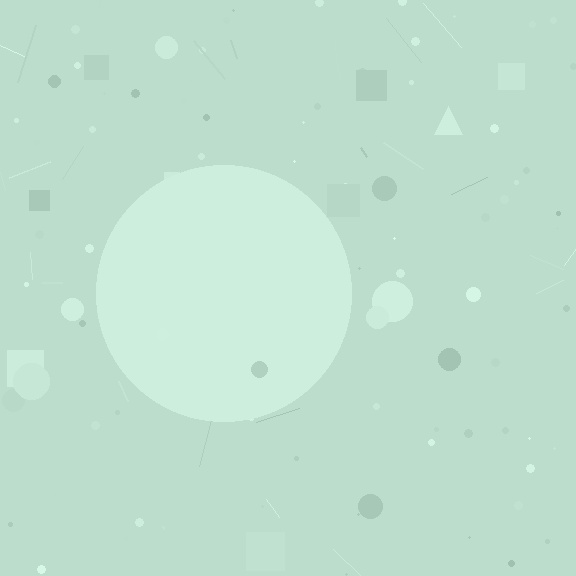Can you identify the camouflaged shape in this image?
The camouflaged shape is a circle.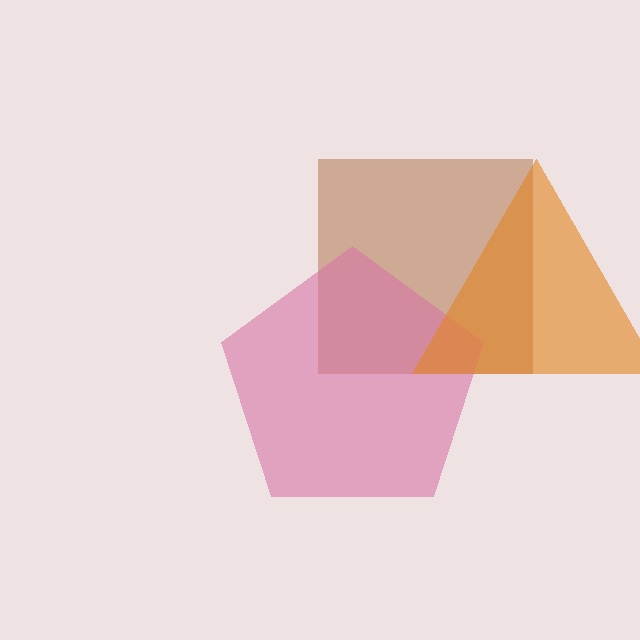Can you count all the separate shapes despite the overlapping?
Yes, there are 3 separate shapes.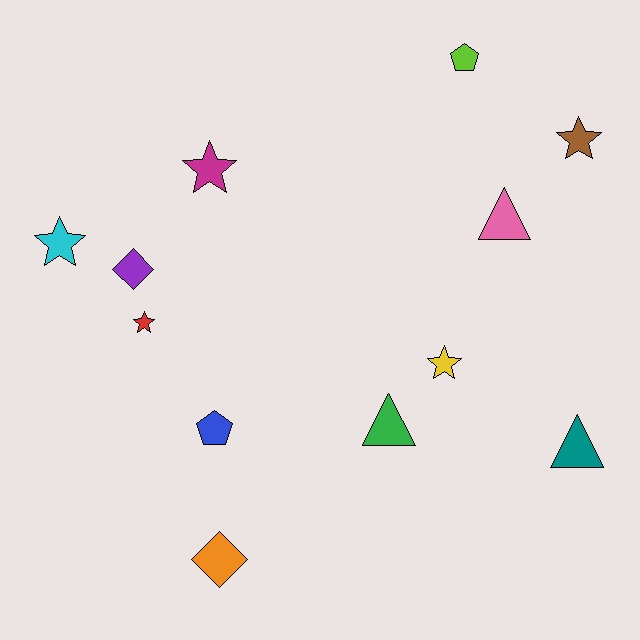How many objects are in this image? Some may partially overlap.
There are 12 objects.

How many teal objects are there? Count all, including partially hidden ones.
There is 1 teal object.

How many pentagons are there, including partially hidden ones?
There are 2 pentagons.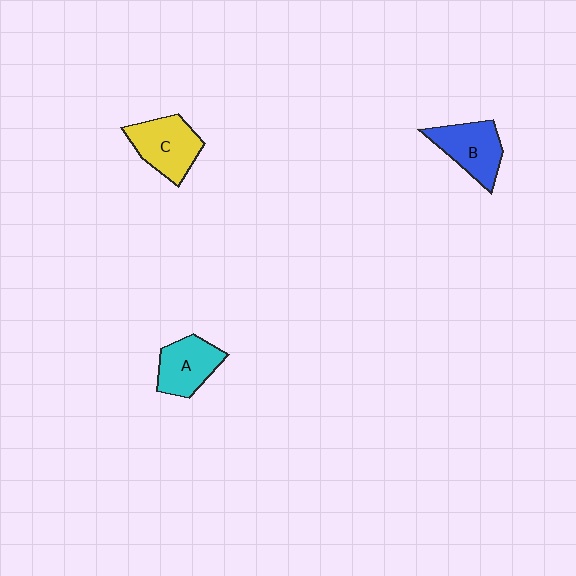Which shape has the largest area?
Shape C (yellow).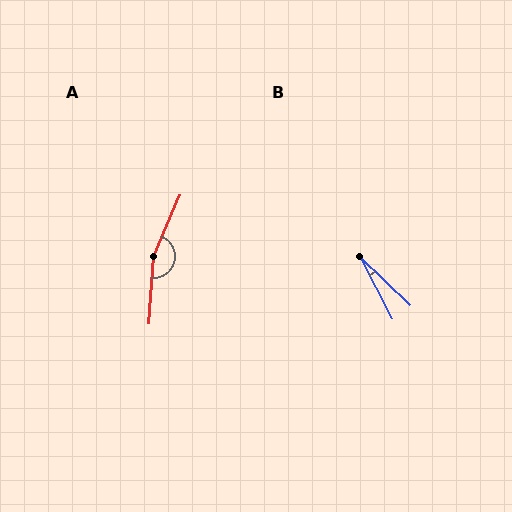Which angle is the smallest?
B, at approximately 18 degrees.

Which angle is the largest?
A, at approximately 160 degrees.